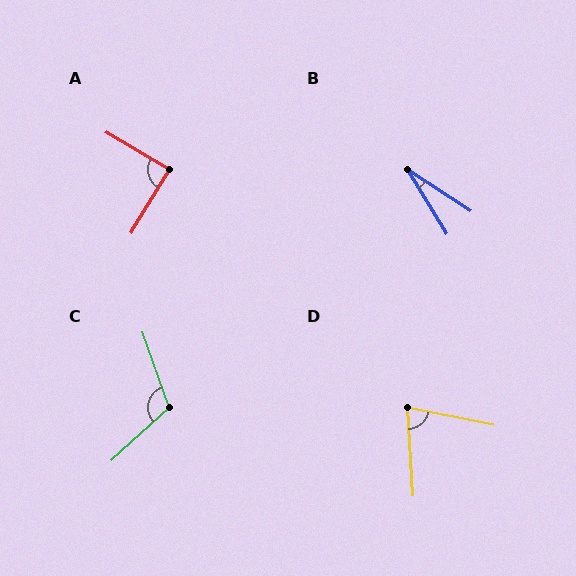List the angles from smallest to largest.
B (26°), D (75°), A (90°), C (113°).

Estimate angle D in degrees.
Approximately 75 degrees.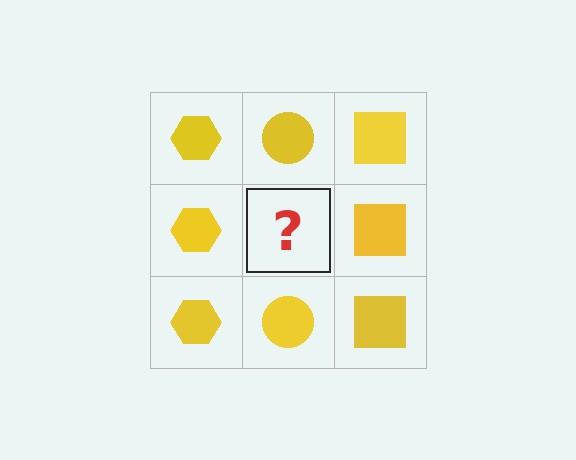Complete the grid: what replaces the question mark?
The question mark should be replaced with a yellow circle.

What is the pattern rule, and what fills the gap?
The rule is that each column has a consistent shape. The gap should be filled with a yellow circle.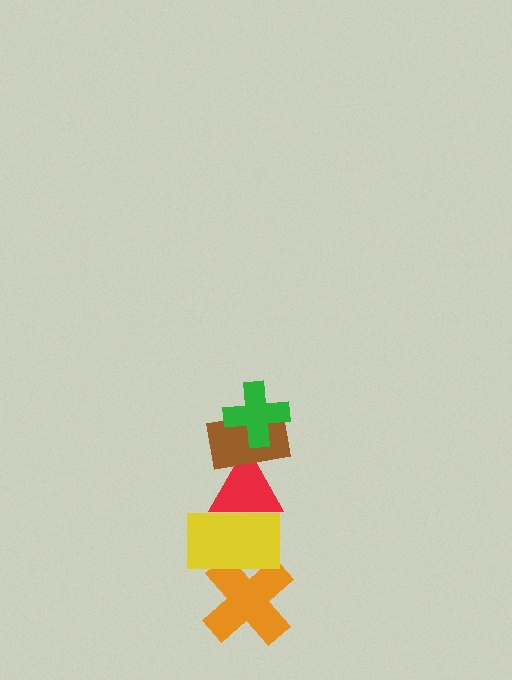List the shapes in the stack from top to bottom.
From top to bottom: the green cross, the brown rectangle, the red triangle, the yellow rectangle, the orange cross.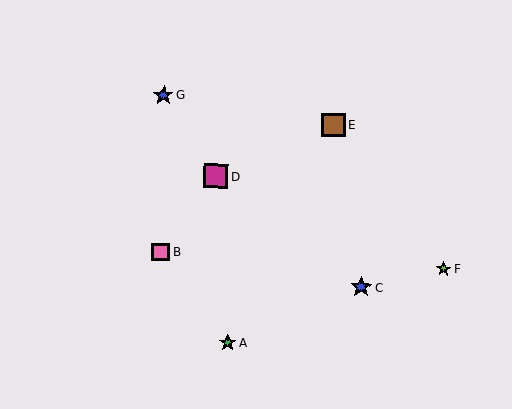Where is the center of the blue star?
The center of the blue star is at (361, 287).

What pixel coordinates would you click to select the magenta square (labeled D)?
Click at (216, 176) to select the magenta square D.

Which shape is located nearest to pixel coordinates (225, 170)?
The magenta square (labeled D) at (216, 176) is nearest to that location.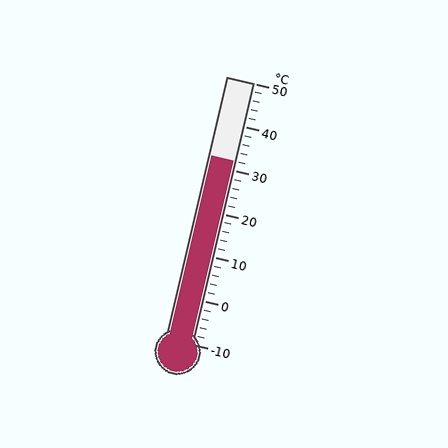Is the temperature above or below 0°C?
The temperature is above 0°C.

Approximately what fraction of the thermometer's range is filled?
The thermometer is filled to approximately 70% of its range.